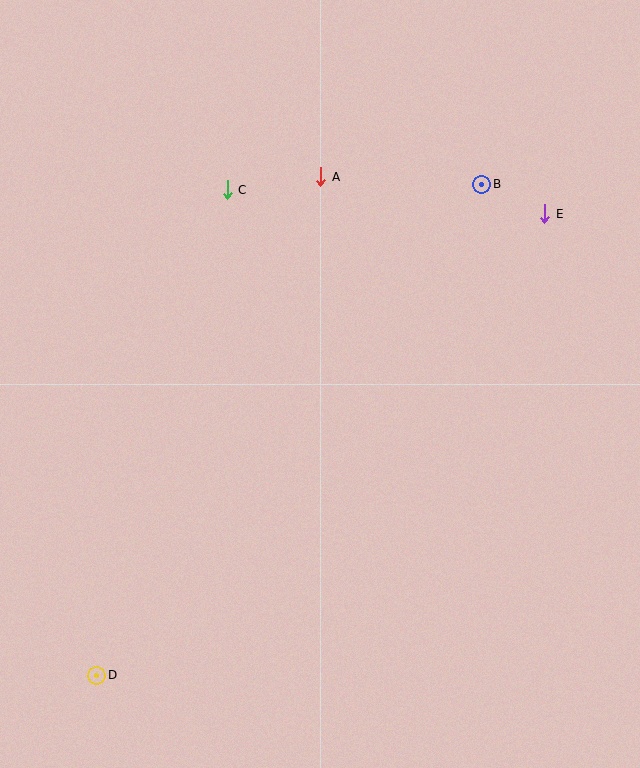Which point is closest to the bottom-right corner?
Point D is closest to the bottom-right corner.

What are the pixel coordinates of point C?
Point C is at (227, 190).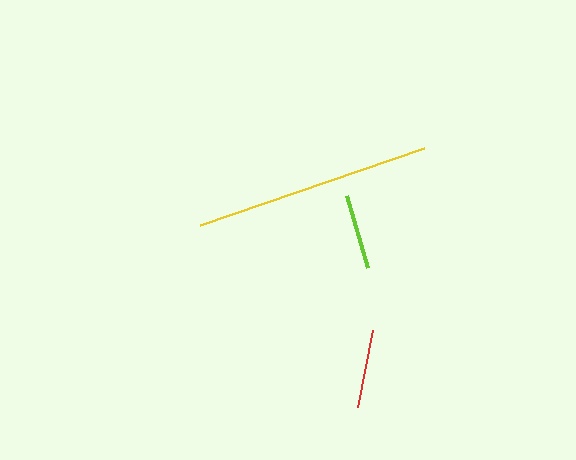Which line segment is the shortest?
The lime line is the shortest at approximately 75 pixels.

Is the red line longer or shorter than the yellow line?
The yellow line is longer than the red line.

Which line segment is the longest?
The yellow line is the longest at approximately 237 pixels.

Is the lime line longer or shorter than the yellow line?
The yellow line is longer than the lime line.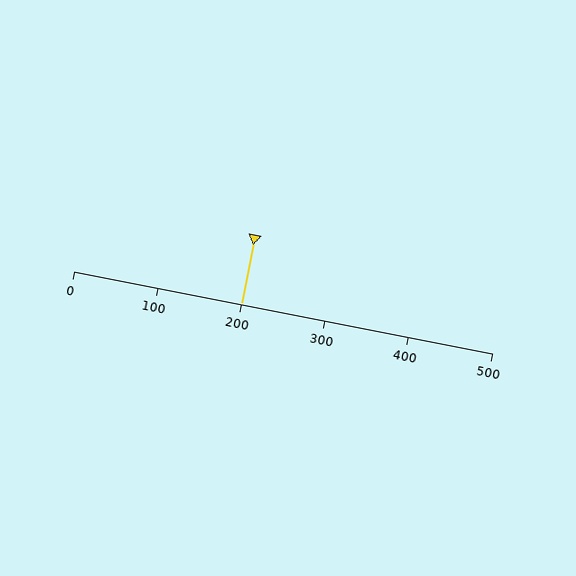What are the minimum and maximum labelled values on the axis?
The axis runs from 0 to 500.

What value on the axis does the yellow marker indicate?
The marker indicates approximately 200.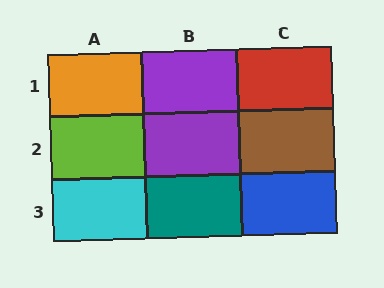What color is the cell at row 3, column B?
Teal.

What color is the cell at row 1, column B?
Purple.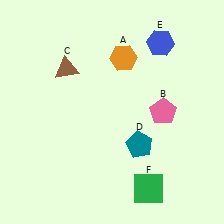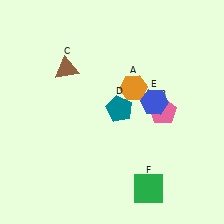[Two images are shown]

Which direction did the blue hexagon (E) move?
The blue hexagon (E) moved down.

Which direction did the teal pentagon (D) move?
The teal pentagon (D) moved up.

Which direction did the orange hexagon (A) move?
The orange hexagon (A) moved down.